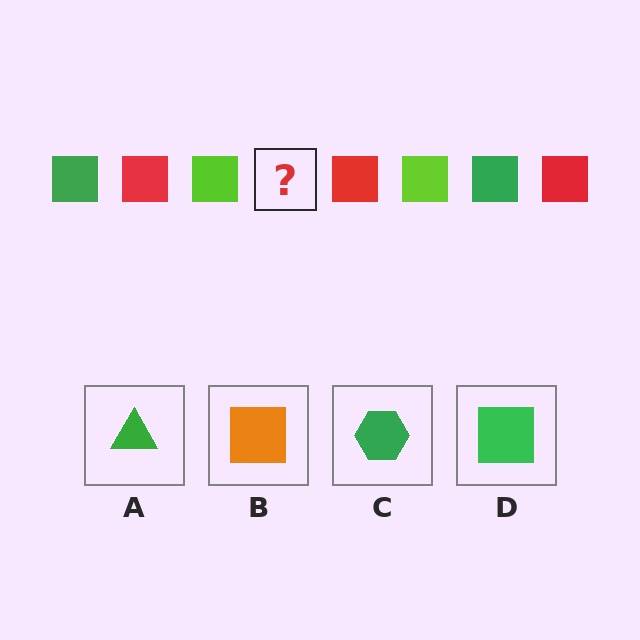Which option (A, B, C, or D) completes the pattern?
D.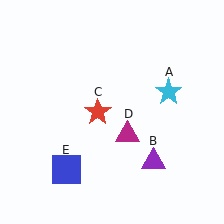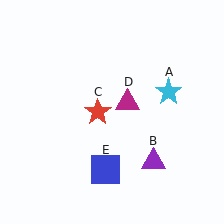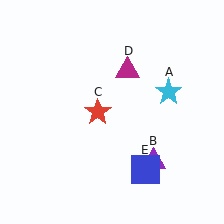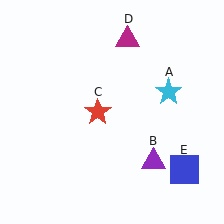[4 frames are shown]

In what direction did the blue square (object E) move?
The blue square (object E) moved right.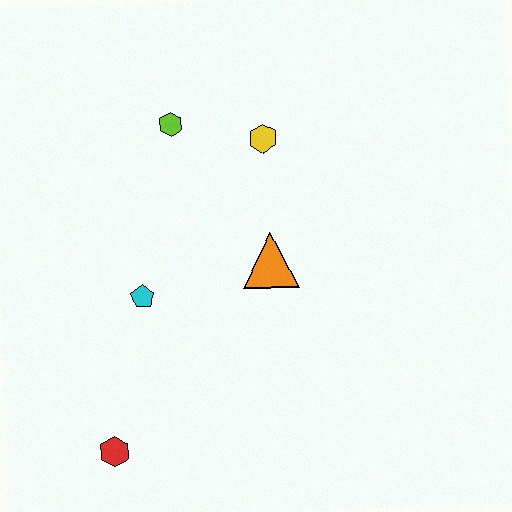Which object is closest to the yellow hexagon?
The lime hexagon is closest to the yellow hexagon.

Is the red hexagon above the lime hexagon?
No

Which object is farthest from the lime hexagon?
The red hexagon is farthest from the lime hexagon.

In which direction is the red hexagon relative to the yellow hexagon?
The red hexagon is below the yellow hexagon.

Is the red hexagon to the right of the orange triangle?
No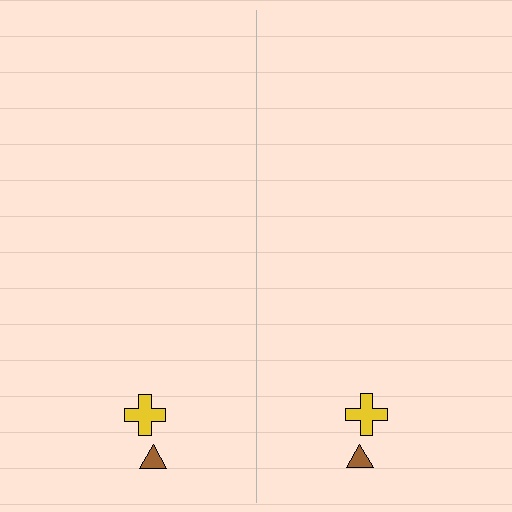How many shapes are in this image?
There are 4 shapes in this image.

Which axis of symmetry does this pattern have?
The pattern has a vertical axis of symmetry running through the center of the image.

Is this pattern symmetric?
Yes, this pattern has bilateral (reflection) symmetry.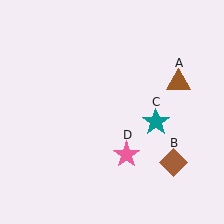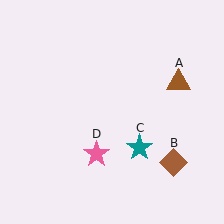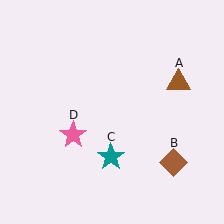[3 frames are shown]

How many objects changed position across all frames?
2 objects changed position: teal star (object C), pink star (object D).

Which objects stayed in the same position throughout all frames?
Brown triangle (object A) and brown diamond (object B) remained stationary.